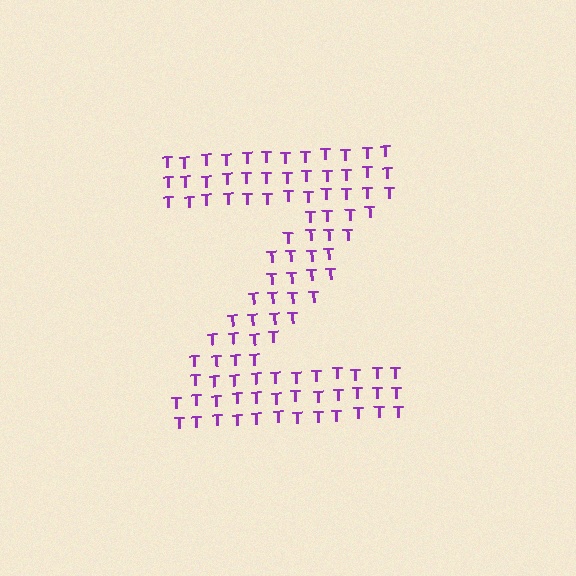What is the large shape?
The large shape is the letter Z.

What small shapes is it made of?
It is made of small letter T's.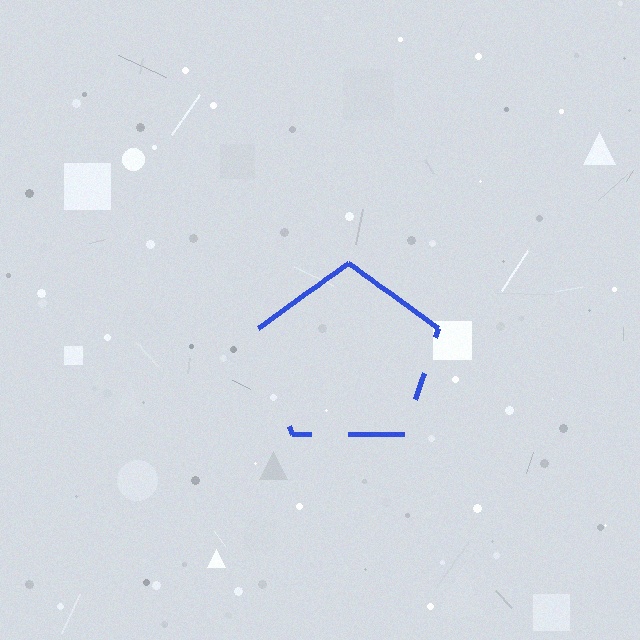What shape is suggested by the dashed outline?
The dashed outline suggests a pentagon.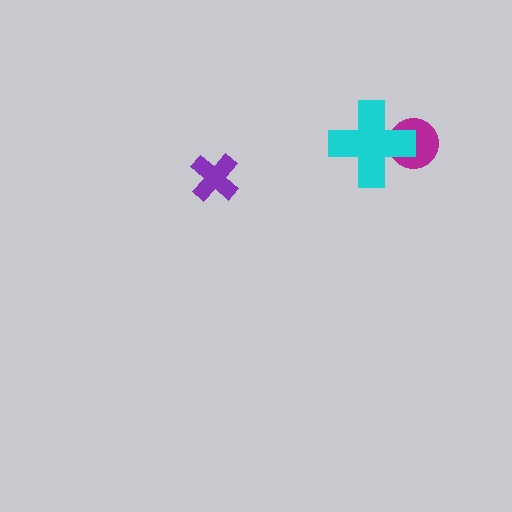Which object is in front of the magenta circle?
The cyan cross is in front of the magenta circle.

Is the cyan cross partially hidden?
No, no other shape covers it.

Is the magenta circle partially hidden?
Yes, it is partially covered by another shape.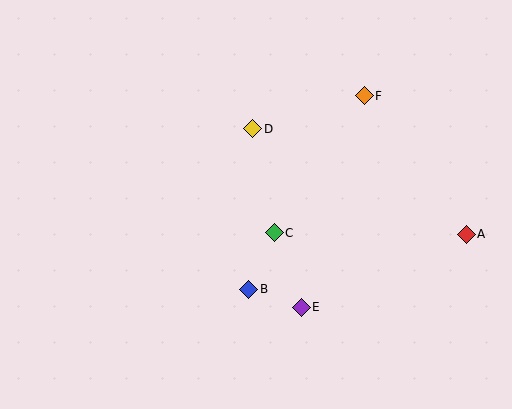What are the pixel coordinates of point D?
Point D is at (253, 129).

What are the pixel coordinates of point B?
Point B is at (249, 289).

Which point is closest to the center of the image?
Point C at (274, 233) is closest to the center.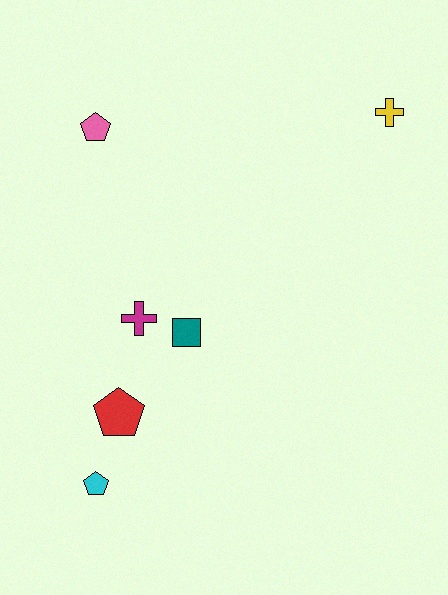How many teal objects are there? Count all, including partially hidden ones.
There is 1 teal object.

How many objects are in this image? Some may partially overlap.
There are 6 objects.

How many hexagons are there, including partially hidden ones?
There are no hexagons.